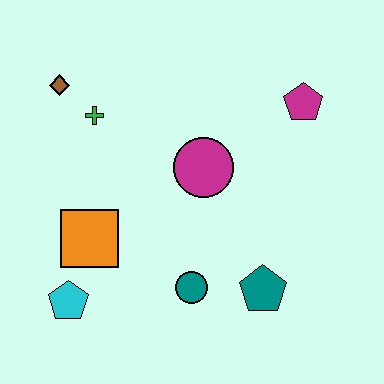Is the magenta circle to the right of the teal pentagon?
No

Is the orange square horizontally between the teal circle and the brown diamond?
Yes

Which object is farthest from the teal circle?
The brown diamond is farthest from the teal circle.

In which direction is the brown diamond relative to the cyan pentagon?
The brown diamond is above the cyan pentagon.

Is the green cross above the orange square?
Yes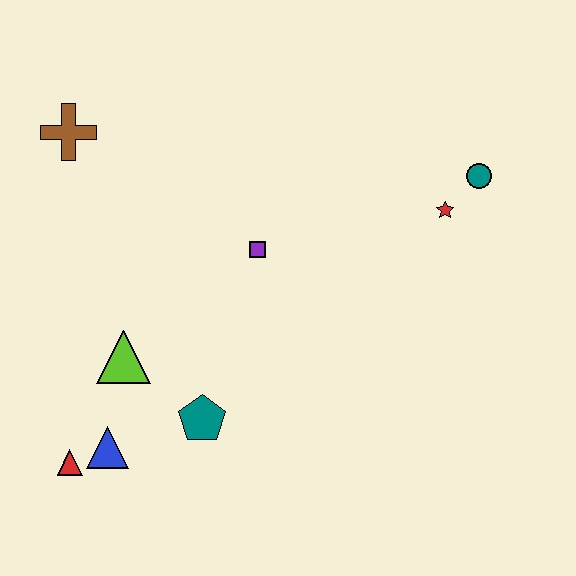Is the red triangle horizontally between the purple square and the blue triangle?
No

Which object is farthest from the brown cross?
The teal circle is farthest from the brown cross.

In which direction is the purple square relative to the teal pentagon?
The purple square is above the teal pentagon.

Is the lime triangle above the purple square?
No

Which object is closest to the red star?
The teal circle is closest to the red star.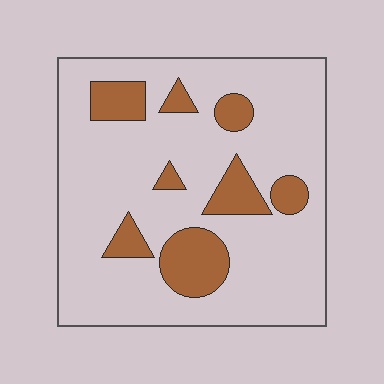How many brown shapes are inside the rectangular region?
8.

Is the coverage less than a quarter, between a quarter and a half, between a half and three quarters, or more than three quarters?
Less than a quarter.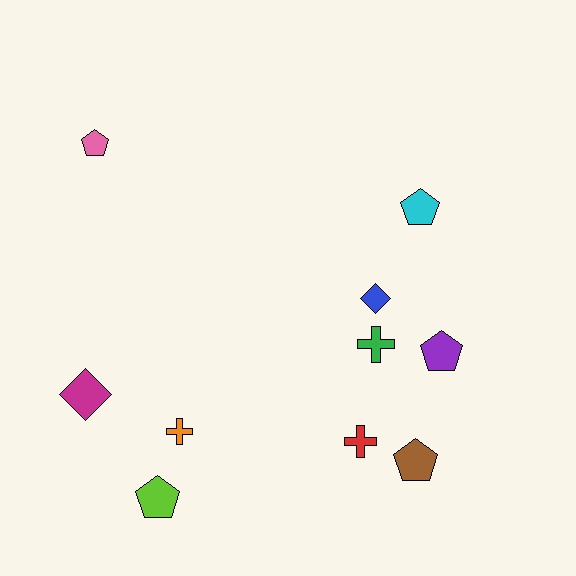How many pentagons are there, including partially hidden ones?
There are 5 pentagons.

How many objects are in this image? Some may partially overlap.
There are 10 objects.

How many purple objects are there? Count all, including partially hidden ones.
There is 1 purple object.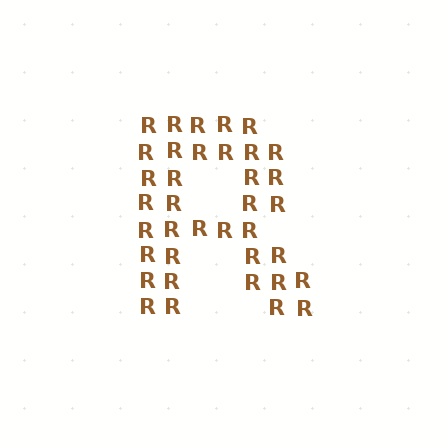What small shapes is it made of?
It is made of small letter R's.